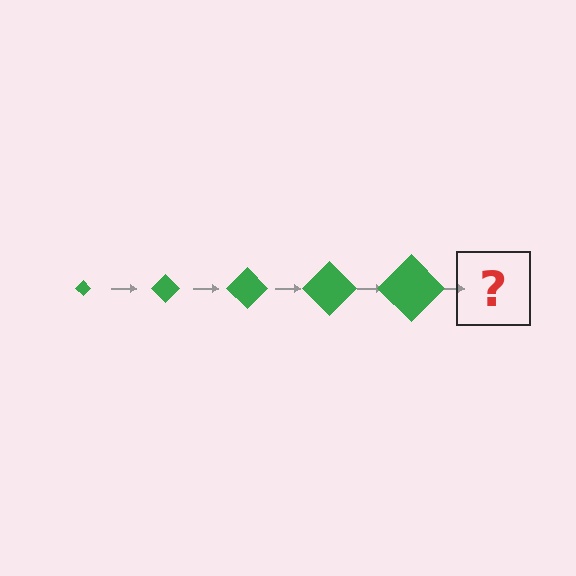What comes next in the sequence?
The next element should be a green diamond, larger than the previous one.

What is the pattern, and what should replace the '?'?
The pattern is that the diamond gets progressively larger each step. The '?' should be a green diamond, larger than the previous one.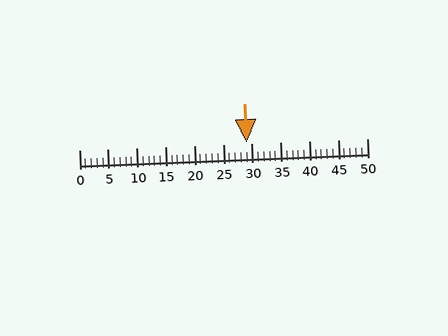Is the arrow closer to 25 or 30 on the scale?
The arrow is closer to 30.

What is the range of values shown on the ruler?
The ruler shows values from 0 to 50.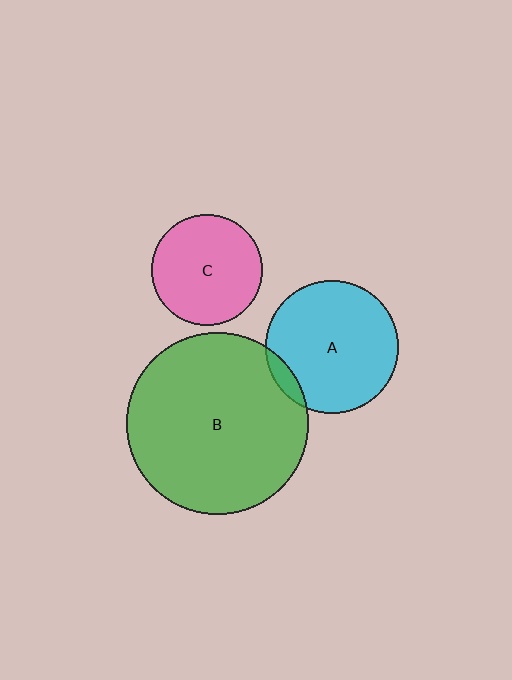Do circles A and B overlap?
Yes.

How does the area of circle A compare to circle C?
Approximately 1.4 times.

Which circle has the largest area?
Circle B (green).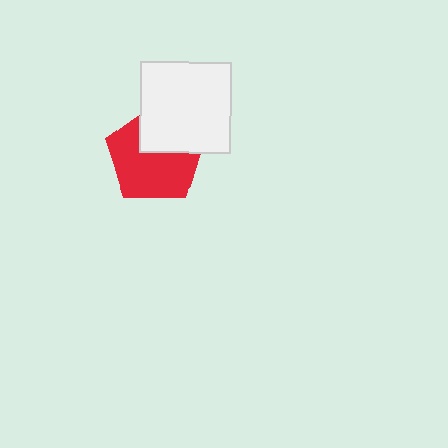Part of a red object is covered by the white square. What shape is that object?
It is a pentagon.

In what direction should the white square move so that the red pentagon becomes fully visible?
The white square should move up. That is the shortest direction to clear the overlap and leave the red pentagon fully visible.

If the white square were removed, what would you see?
You would see the complete red pentagon.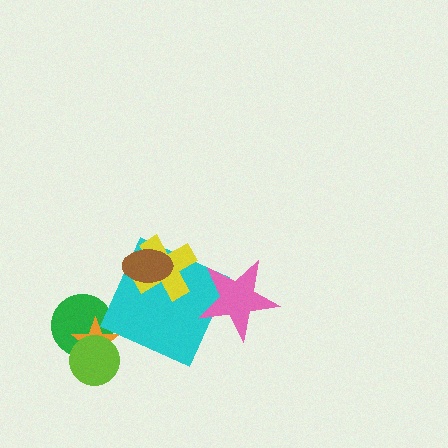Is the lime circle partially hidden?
No, no other shape covers it.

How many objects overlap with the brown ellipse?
2 objects overlap with the brown ellipse.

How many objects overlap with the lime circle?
2 objects overlap with the lime circle.